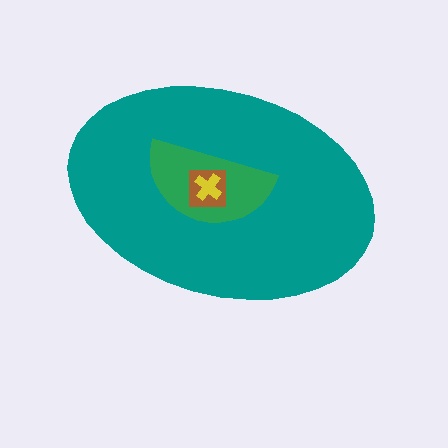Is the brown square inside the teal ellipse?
Yes.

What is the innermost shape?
The yellow cross.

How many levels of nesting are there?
4.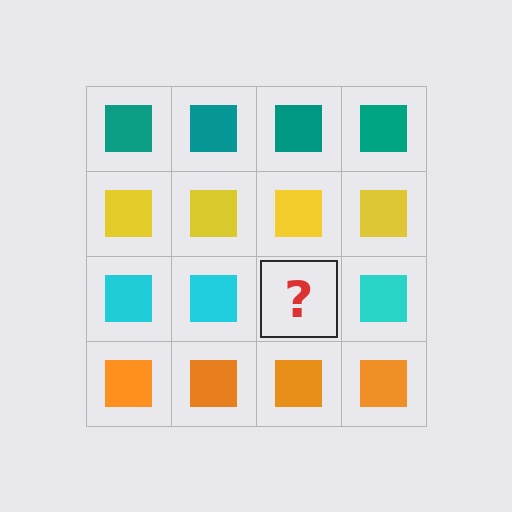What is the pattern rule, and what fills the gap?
The rule is that each row has a consistent color. The gap should be filled with a cyan square.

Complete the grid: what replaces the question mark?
The question mark should be replaced with a cyan square.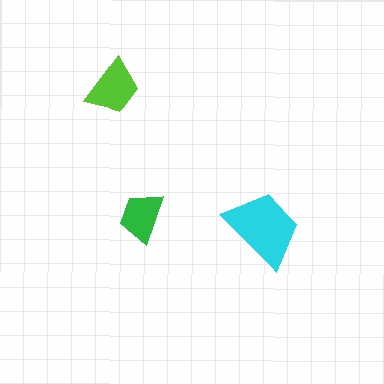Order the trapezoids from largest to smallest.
the cyan one, the lime one, the green one.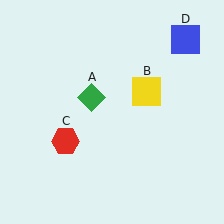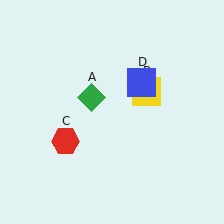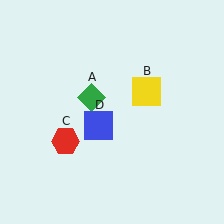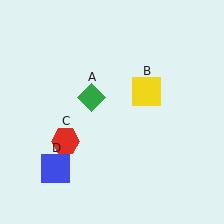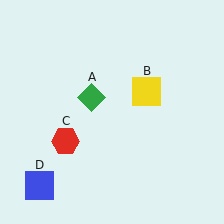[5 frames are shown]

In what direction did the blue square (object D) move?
The blue square (object D) moved down and to the left.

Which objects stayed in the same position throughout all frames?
Green diamond (object A) and yellow square (object B) and red hexagon (object C) remained stationary.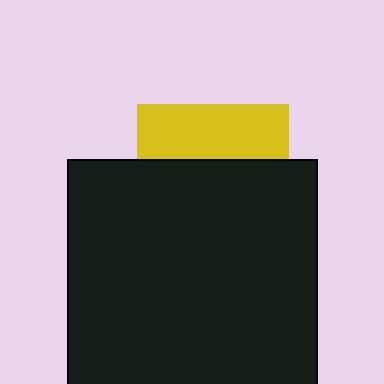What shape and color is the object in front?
The object in front is a black rectangle.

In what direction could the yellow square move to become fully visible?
The yellow square could move up. That would shift it out from behind the black rectangle entirely.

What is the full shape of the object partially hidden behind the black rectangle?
The partially hidden object is a yellow square.